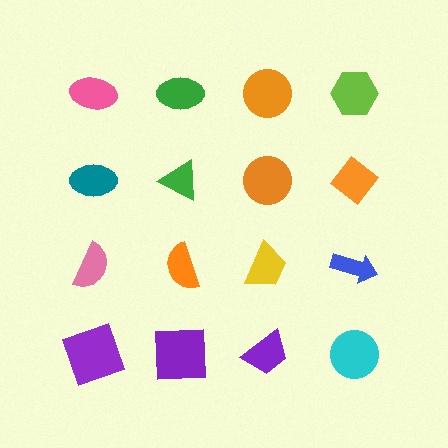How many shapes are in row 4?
4 shapes.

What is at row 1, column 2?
A green ellipse.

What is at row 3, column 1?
A pink semicircle.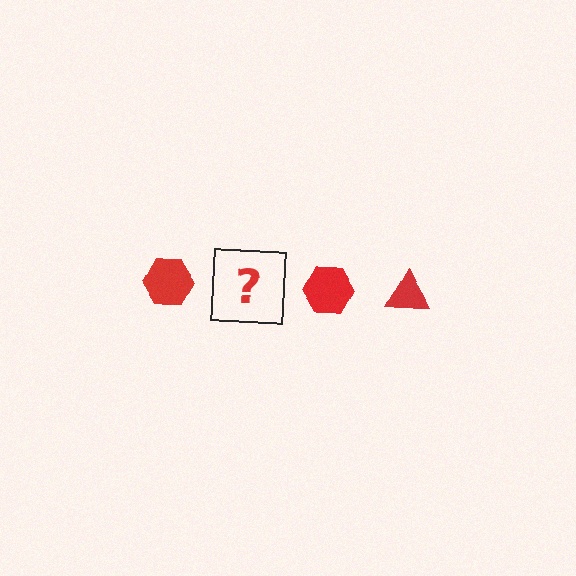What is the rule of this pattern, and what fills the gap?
The rule is that the pattern cycles through hexagon, triangle shapes in red. The gap should be filled with a red triangle.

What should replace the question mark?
The question mark should be replaced with a red triangle.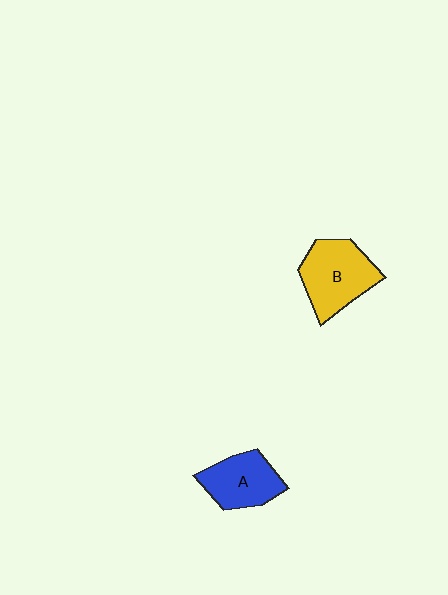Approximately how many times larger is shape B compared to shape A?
Approximately 1.3 times.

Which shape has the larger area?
Shape B (yellow).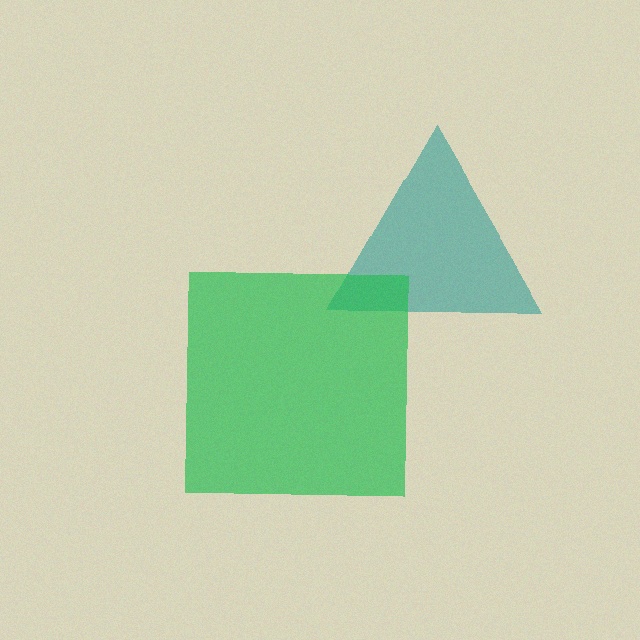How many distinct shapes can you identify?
There are 2 distinct shapes: a teal triangle, a green square.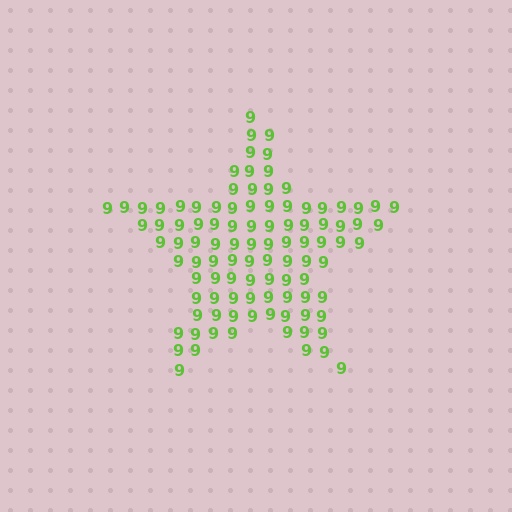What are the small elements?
The small elements are digit 9's.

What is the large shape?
The large shape is a star.